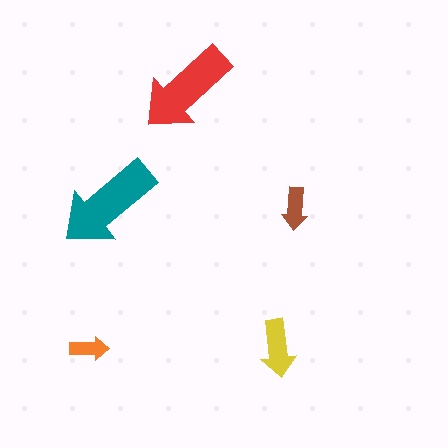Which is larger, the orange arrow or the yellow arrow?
The yellow one.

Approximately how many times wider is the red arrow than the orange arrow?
About 2.5 times wider.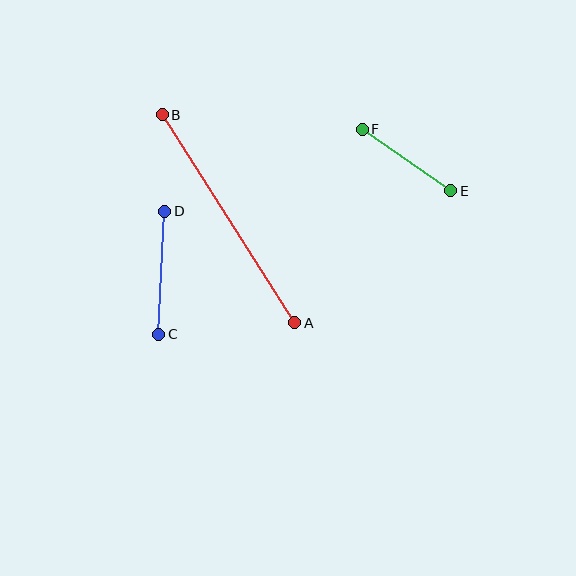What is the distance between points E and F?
The distance is approximately 108 pixels.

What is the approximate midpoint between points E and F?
The midpoint is at approximately (407, 160) pixels.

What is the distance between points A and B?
The distance is approximately 247 pixels.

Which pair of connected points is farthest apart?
Points A and B are farthest apart.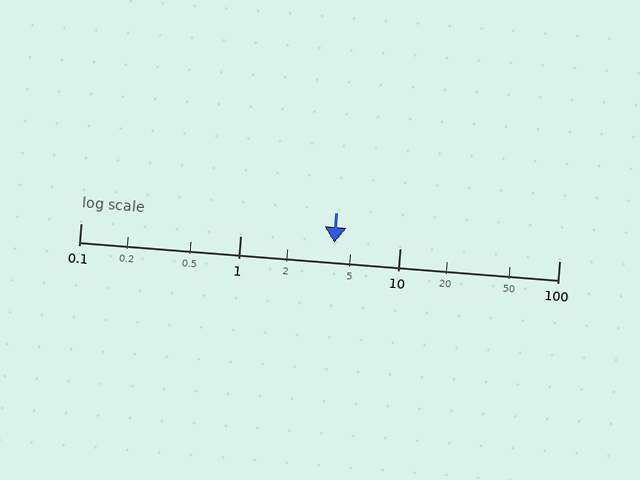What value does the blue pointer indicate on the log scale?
The pointer indicates approximately 3.9.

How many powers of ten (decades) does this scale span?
The scale spans 3 decades, from 0.1 to 100.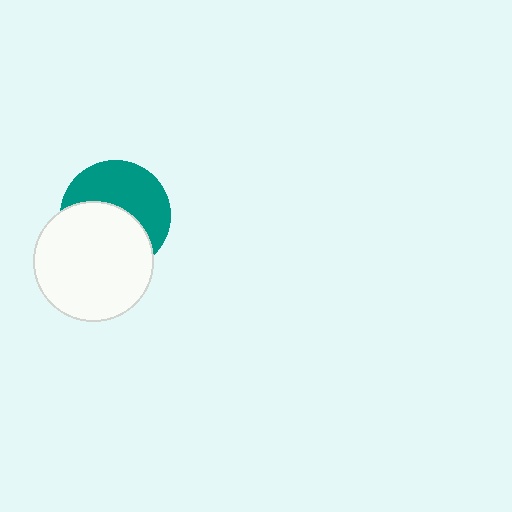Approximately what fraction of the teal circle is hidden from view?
Roughly 50% of the teal circle is hidden behind the white circle.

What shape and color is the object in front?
The object in front is a white circle.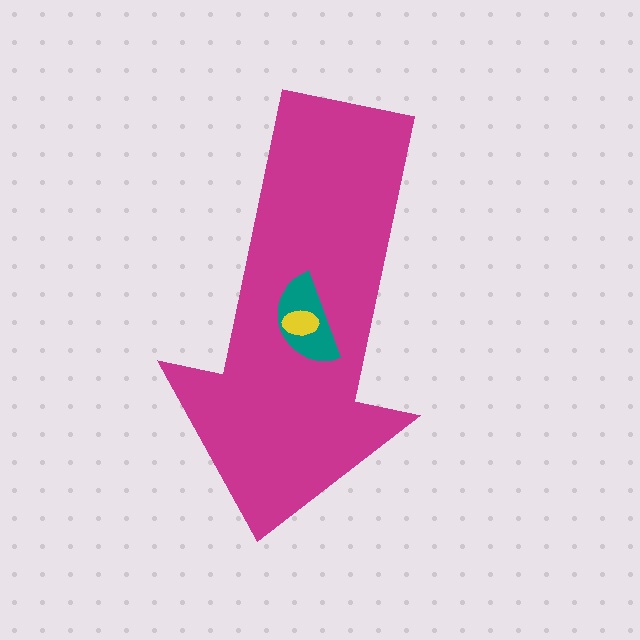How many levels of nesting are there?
3.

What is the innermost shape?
The yellow ellipse.